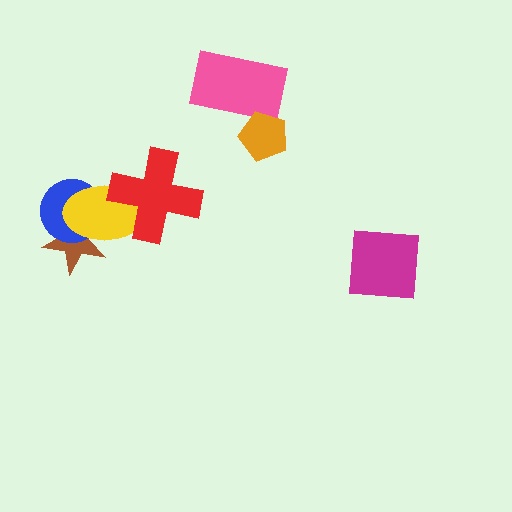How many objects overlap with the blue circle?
2 objects overlap with the blue circle.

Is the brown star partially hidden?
Yes, it is partially covered by another shape.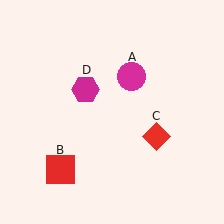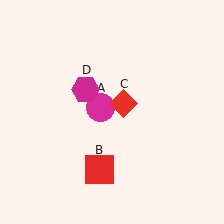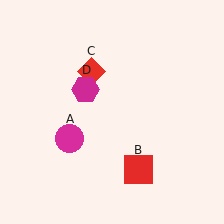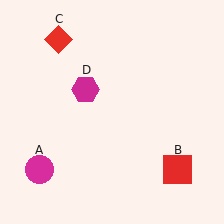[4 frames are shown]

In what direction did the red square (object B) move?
The red square (object B) moved right.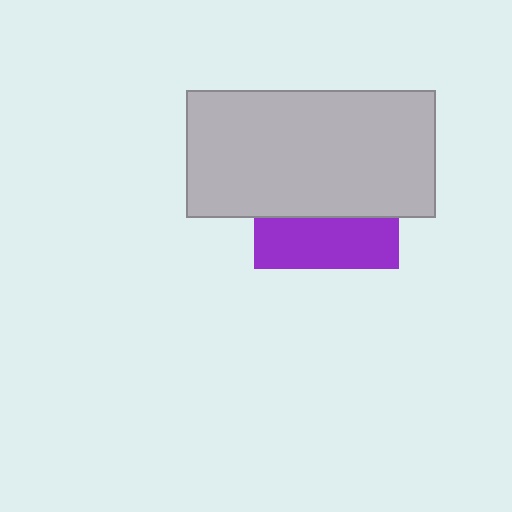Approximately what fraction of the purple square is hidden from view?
Roughly 64% of the purple square is hidden behind the light gray rectangle.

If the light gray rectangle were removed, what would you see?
You would see the complete purple square.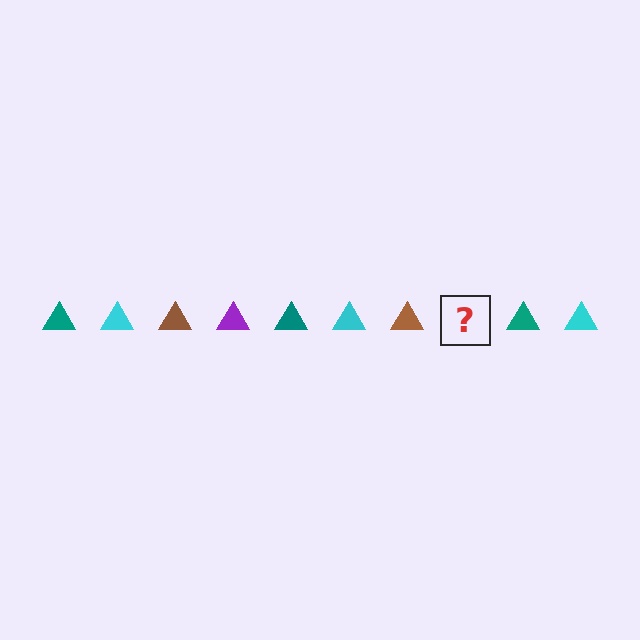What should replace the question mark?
The question mark should be replaced with a purple triangle.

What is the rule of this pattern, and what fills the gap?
The rule is that the pattern cycles through teal, cyan, brown, purple triangles. The gap should be filled with a purple triangle.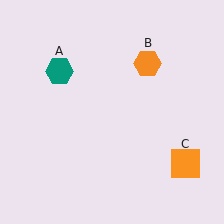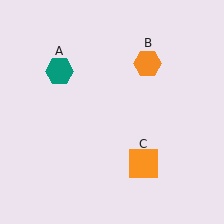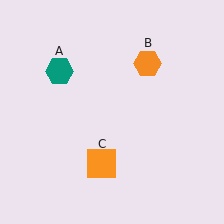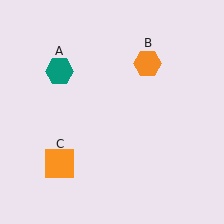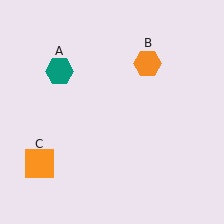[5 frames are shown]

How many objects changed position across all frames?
1 object changed position: orange square (object C).